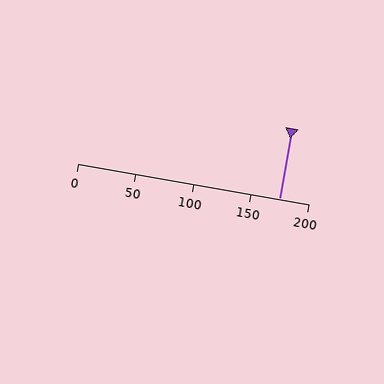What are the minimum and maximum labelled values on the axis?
The axis runs from 0 to 200.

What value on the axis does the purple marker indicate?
The marker indicates approximately 175.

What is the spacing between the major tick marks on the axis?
The major ticks are spaced 50 apart.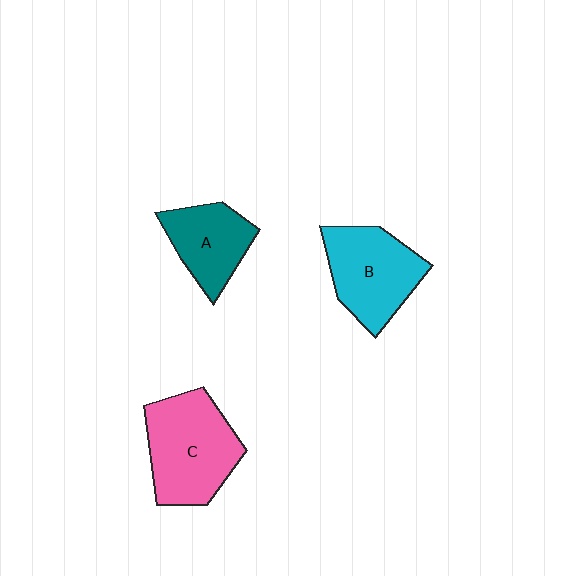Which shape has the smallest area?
Shape A (teal).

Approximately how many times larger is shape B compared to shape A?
Approximately 1.3 times.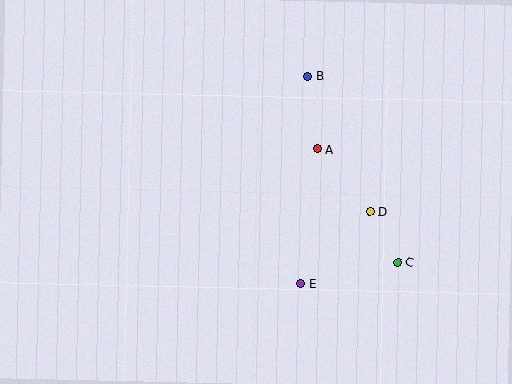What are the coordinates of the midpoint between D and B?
The midpoint between D and B is at (339, 144).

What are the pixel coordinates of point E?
Point E is at (300, 284).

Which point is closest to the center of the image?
Point A at (317, 149) is closest to the center.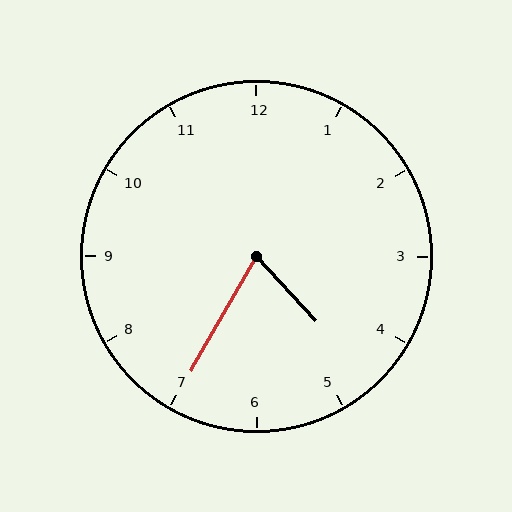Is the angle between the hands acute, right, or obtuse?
It is acute.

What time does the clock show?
4:35.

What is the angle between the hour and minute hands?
Approximately 72 degrees.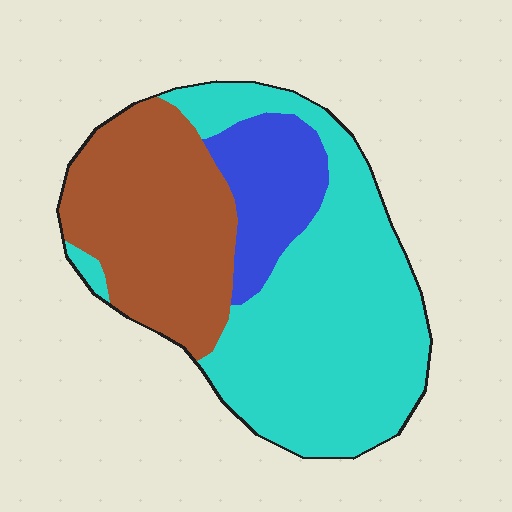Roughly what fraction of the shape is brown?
Brown covers 33% of the shape.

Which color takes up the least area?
Blue, at roughly 15%.